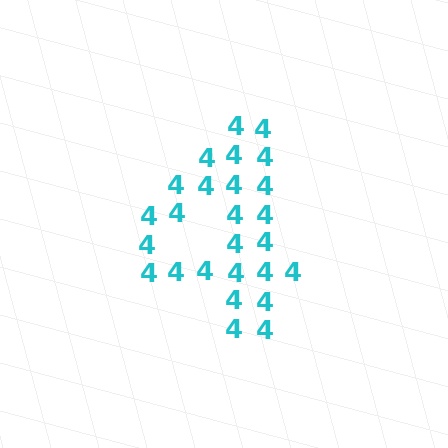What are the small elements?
The small elements are digit 4's.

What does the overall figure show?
The overall figure shows the digit 4.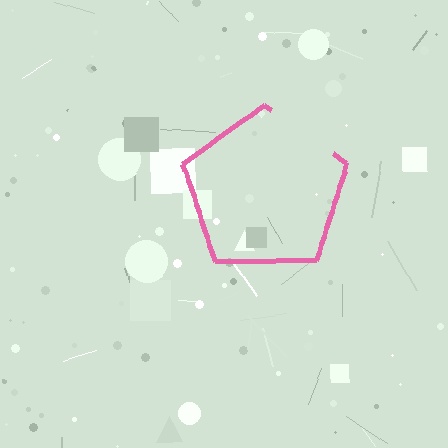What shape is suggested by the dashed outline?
The dashed outline suggests a pentagon.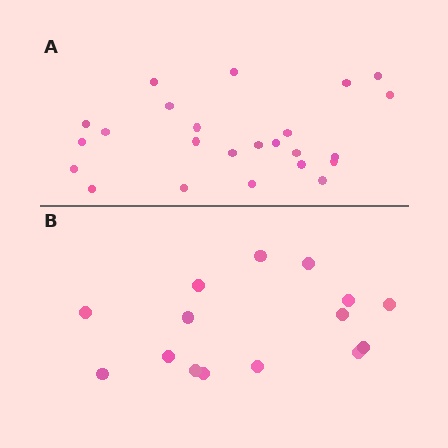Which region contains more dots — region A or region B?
Region A (the top region) has more dots.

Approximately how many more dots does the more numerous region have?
Region A has roughly 8 or so more dots than region B.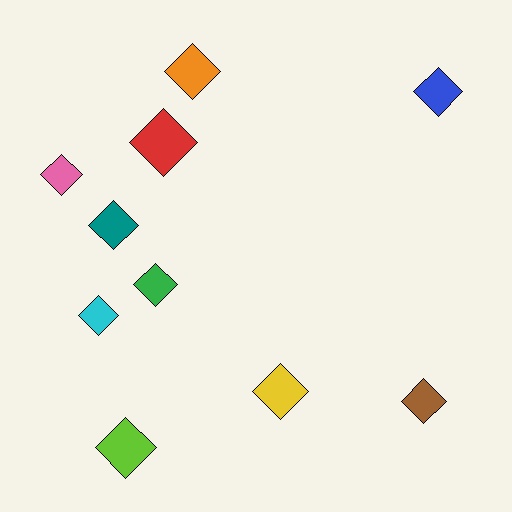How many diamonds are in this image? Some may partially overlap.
There are 10 diamonds.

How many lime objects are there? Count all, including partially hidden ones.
There is 1 lime object.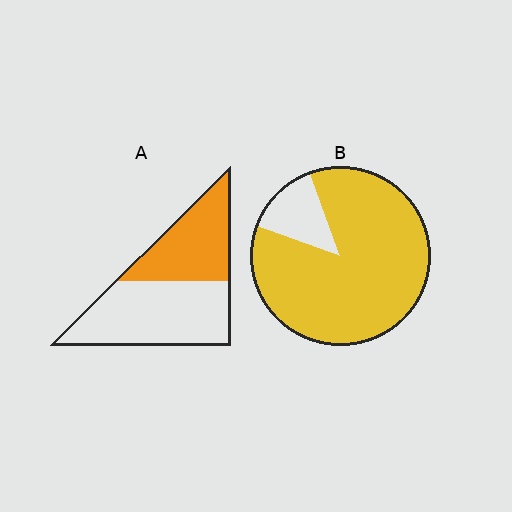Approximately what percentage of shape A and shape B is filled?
A is approximately 40% and B is approximately 85%.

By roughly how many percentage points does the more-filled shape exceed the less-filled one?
By roughly 45 percentage points (B over A).